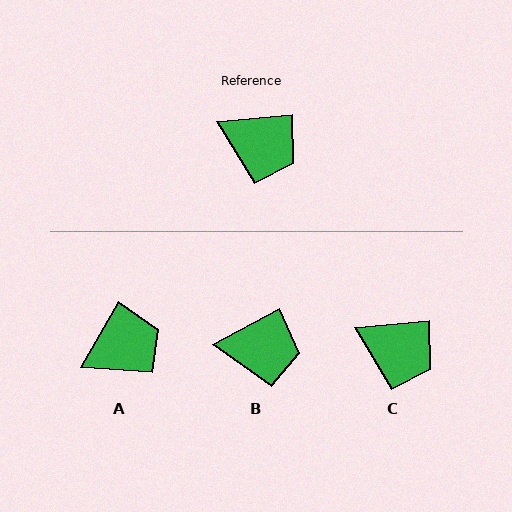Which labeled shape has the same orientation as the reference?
C.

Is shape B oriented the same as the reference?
No, it is off by about 23 degrees.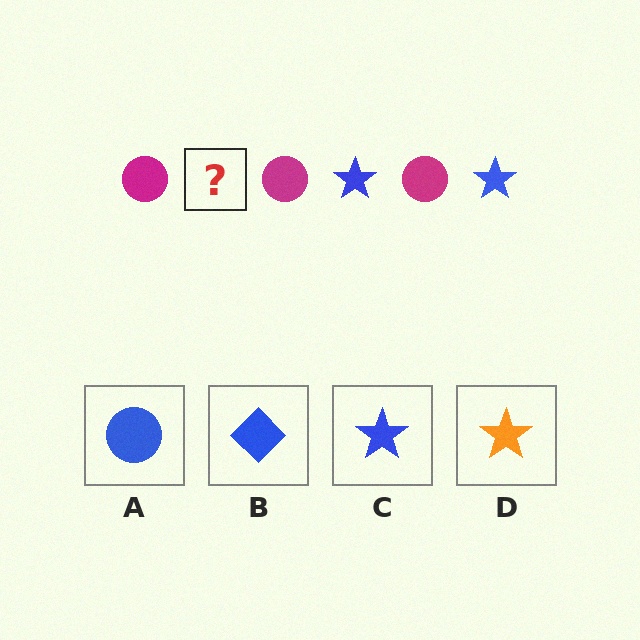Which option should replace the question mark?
Option C.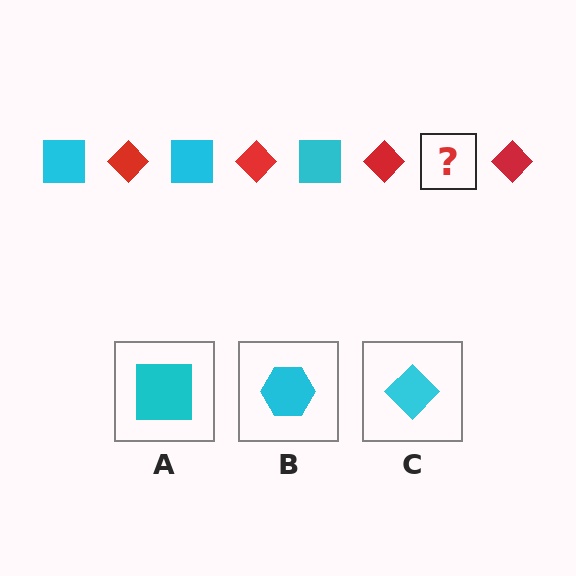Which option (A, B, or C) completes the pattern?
A.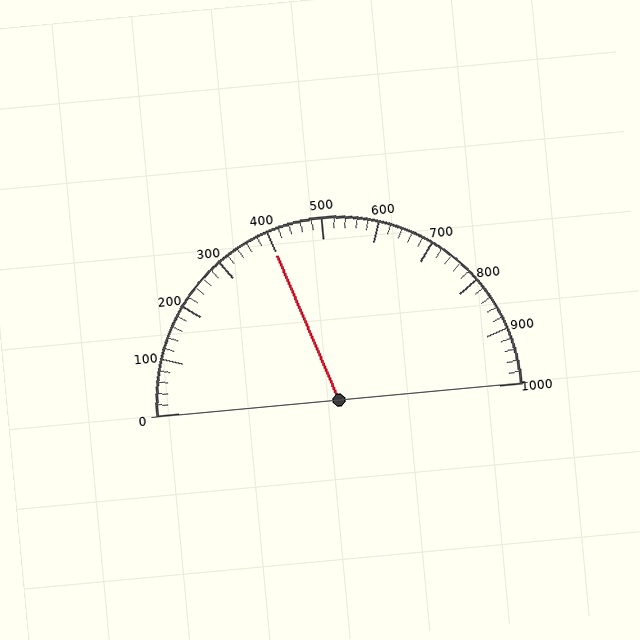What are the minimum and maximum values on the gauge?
The gauge ranges from 0 to 1000.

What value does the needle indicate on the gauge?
The needle indicates approximately 400.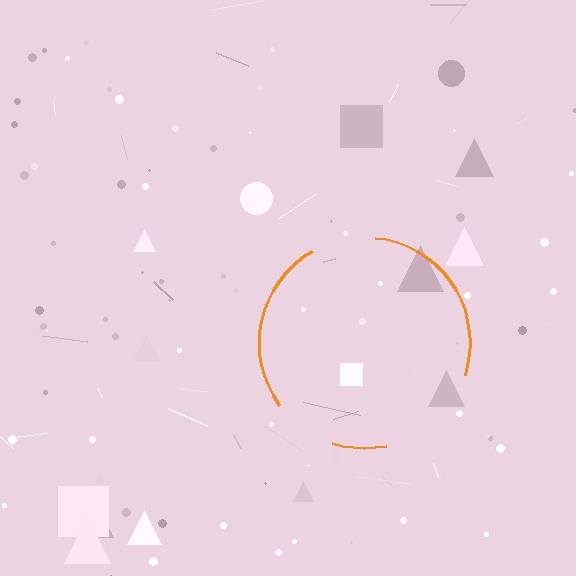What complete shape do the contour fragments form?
The contour fragments form a circle.